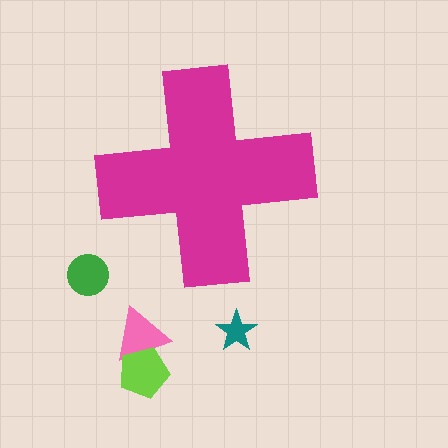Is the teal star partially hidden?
No, the teal star is fully visible.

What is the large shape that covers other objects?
A magenta cross.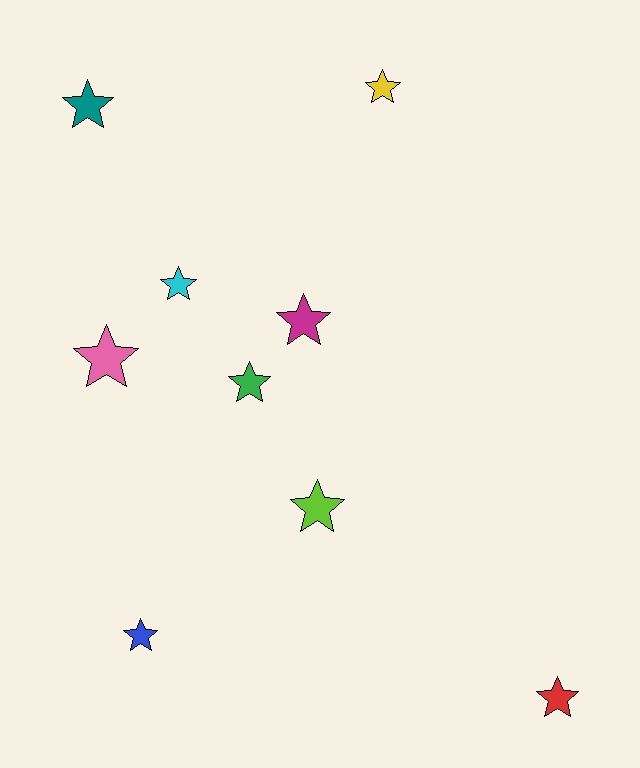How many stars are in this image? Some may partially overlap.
There are 9 stars.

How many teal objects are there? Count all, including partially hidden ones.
There is 1 teal object.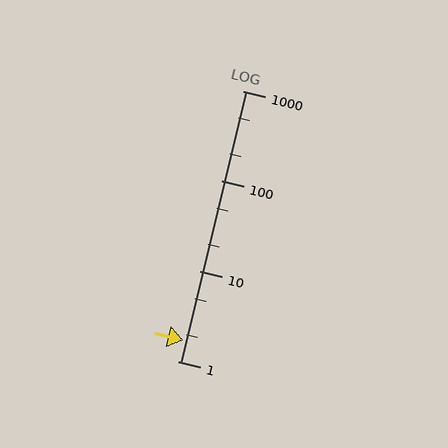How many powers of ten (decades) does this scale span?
The scale spans 3 decades, from 1 to 1000.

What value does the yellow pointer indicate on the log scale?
The pointer indicates approximately 1.7.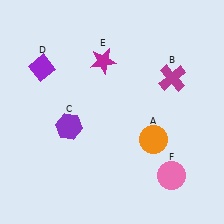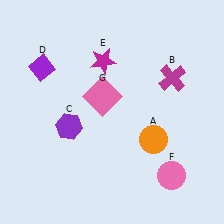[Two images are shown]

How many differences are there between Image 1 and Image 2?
There is 1 difference between the two images.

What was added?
A pink square (G) was added in Image 2.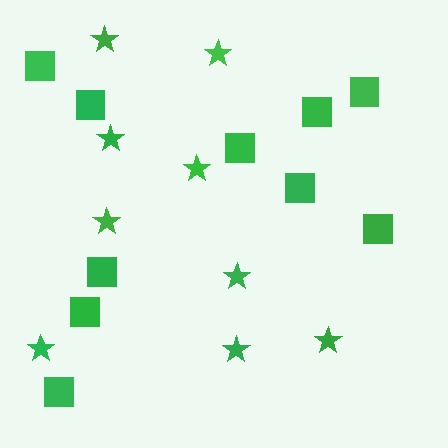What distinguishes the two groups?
There are 2 groups: one group of squares (10) and one group of stars (9).